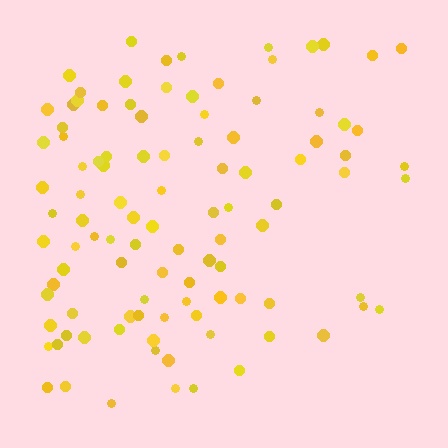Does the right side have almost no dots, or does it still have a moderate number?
Still a moderate number, just noticeably fewer than the left.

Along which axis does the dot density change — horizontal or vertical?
Horizontal.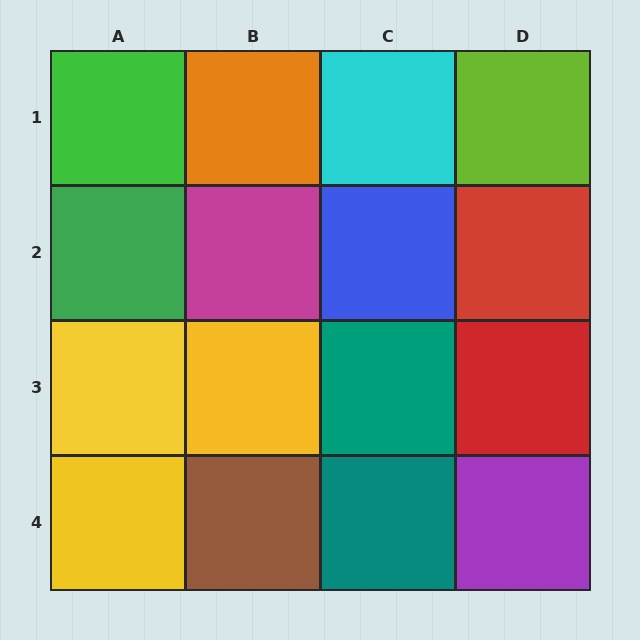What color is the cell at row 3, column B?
Yellow.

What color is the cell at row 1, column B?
Orange.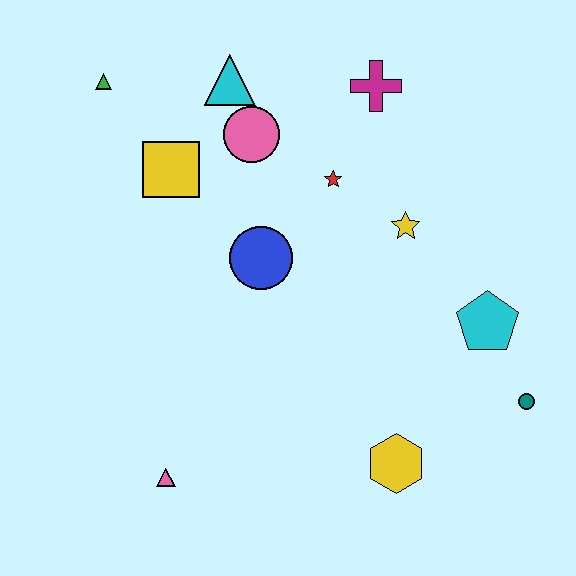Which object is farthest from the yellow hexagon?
The green triangle is farthest from the yellow hexagon.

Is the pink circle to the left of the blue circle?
Yes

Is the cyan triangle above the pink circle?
Yes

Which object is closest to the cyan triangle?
The pink circle is closest to the cyan triangle.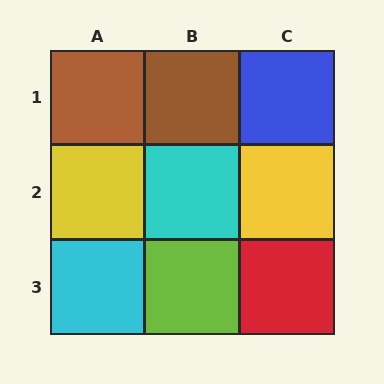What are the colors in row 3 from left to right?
Cyan, lime, red.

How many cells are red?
1 cell is red.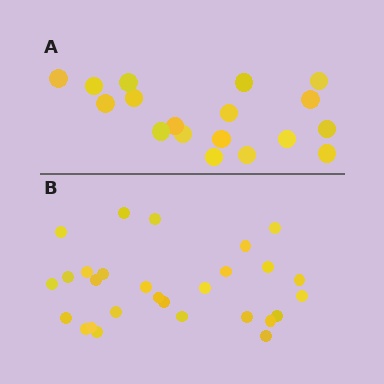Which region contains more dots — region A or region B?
Region B (the bottom region) has more dots.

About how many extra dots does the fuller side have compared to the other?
Region B has roughly 10 or so more dots than region A.